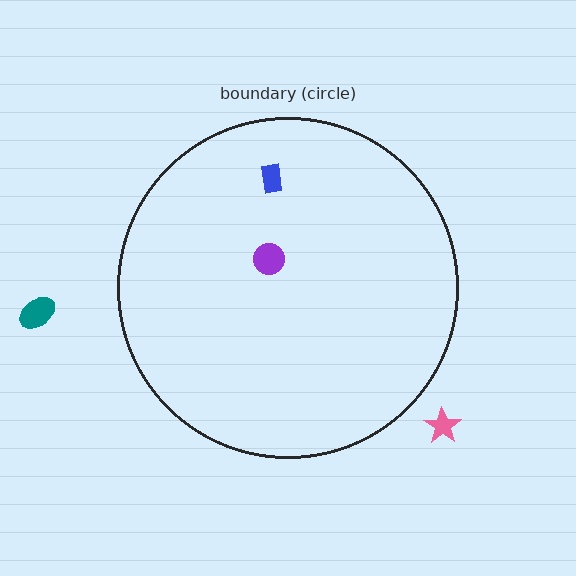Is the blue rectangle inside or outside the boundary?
Inside.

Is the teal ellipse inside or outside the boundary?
Outside.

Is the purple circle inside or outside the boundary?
Inside.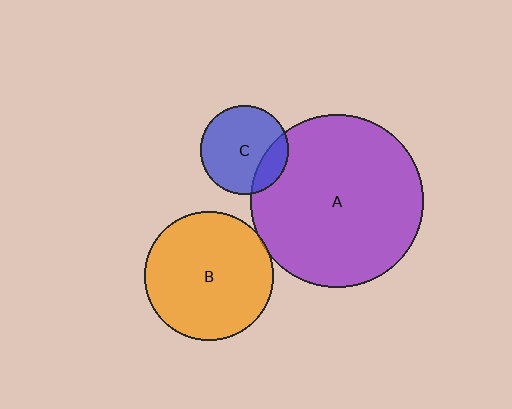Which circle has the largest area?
Circle A (purple).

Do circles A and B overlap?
Yes.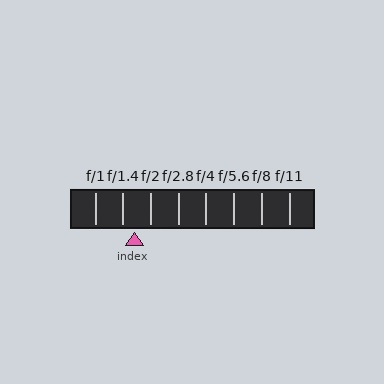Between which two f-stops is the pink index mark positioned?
The index mark is between f/1.4 and f/2.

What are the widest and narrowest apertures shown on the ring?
The widest aperture shown is f/1 and the narrowest is f/11.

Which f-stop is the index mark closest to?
The index mark is closest to f/1.4.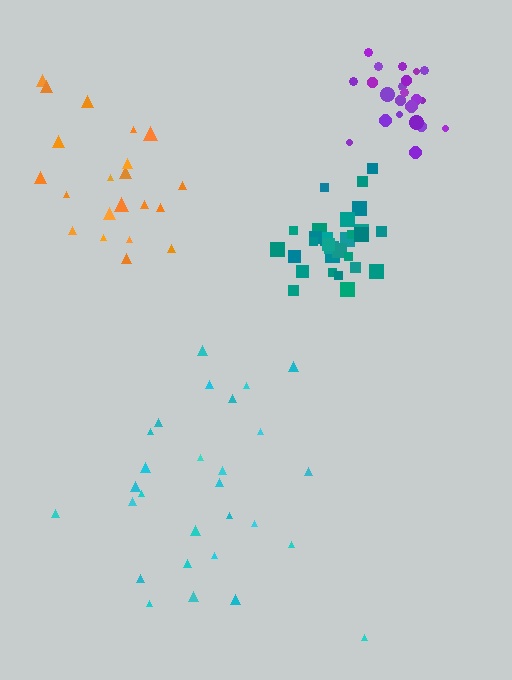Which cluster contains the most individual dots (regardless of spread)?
Teal (31).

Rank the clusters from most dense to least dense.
teal, purple, cyan, orange.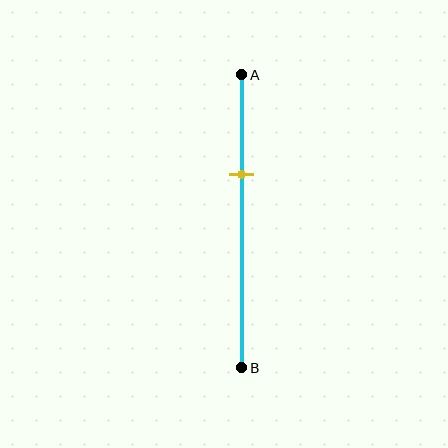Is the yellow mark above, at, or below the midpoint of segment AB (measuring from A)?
The yellow mark is above the midpoint of segment AB.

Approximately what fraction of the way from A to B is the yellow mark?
The yellow mark is approximately 35% of the way from A to B.